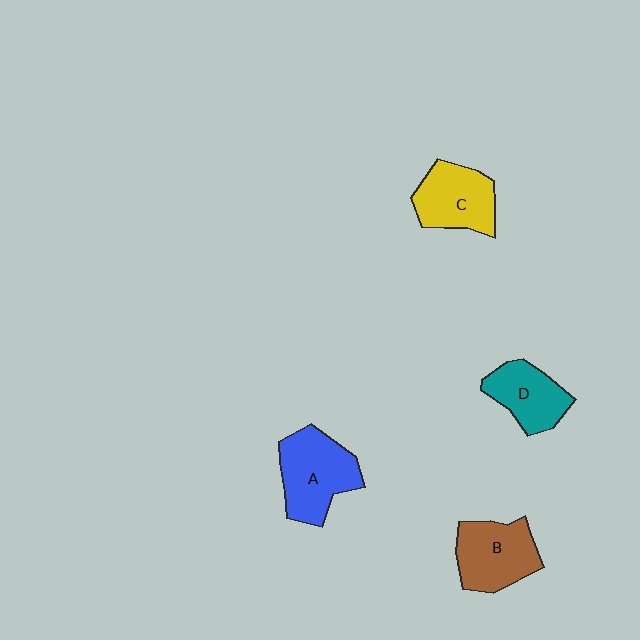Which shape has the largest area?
Shape A (blue).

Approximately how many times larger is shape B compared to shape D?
Approximately 1.2 times.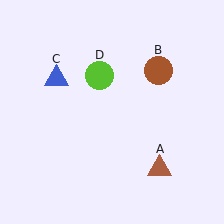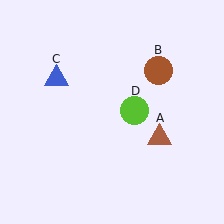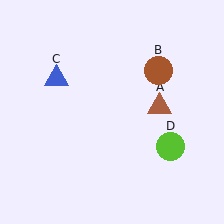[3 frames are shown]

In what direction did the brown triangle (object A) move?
The brown triangle (object A) moved up.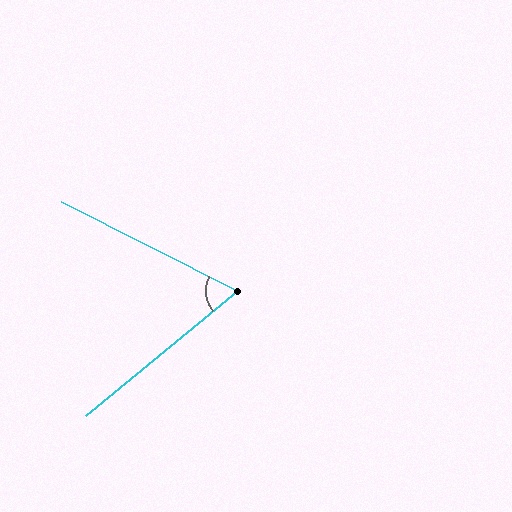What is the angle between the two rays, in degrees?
Approximately 66 degrees.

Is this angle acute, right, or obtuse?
It is acute.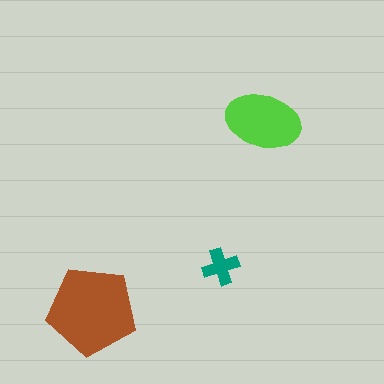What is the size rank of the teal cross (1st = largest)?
3rd.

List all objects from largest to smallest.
The brown pentagon, the lime ellipse, the teal cross.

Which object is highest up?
The lime ellipse is topmost.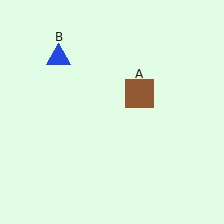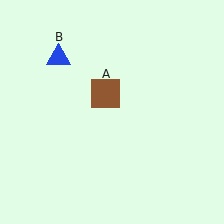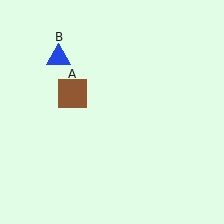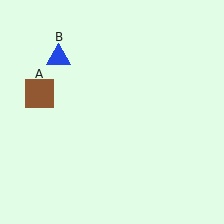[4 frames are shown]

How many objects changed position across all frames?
1 object changed position: brown square (object A).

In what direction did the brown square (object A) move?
The brown square (object A) moved left.